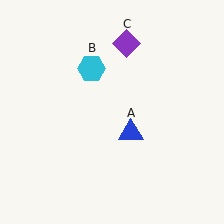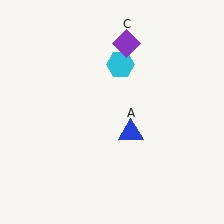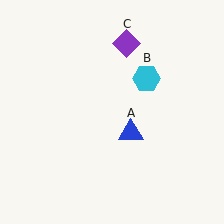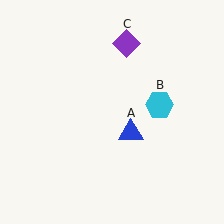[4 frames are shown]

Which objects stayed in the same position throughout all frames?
Blue triangle (object A) and purple diamond (object C) remained stationary.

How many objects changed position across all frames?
1 object changed position: cyan hexagon (object B).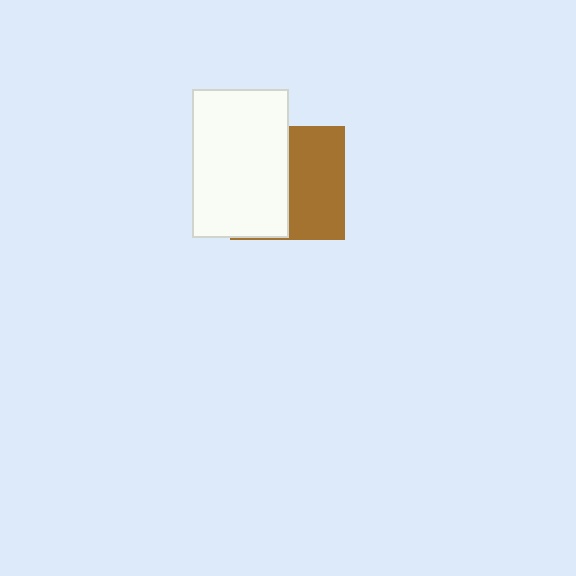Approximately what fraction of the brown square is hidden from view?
Roughly 51% of the brown square is hidden behind the white rectangle.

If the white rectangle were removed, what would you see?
You would see the complete brown square.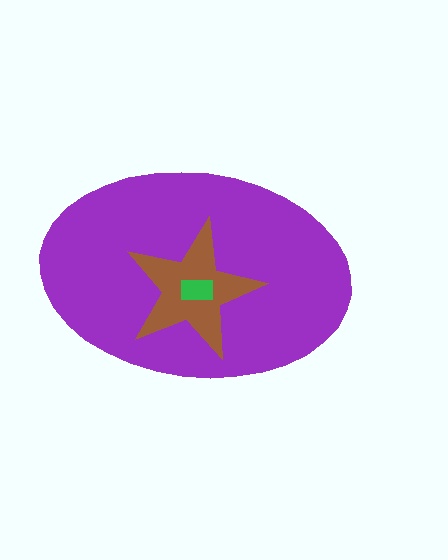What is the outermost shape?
The purple ellipse.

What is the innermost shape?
The green rectangle.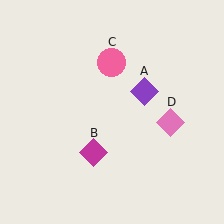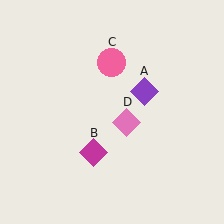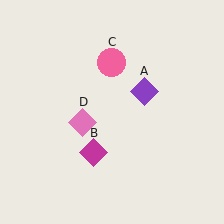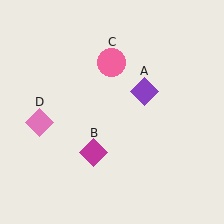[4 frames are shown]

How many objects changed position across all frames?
1 object changed position: pink diamond (object D).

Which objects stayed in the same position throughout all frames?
Purple diamond (object A) and magenta diamond (object B) and pink circle (object C) remained stationary.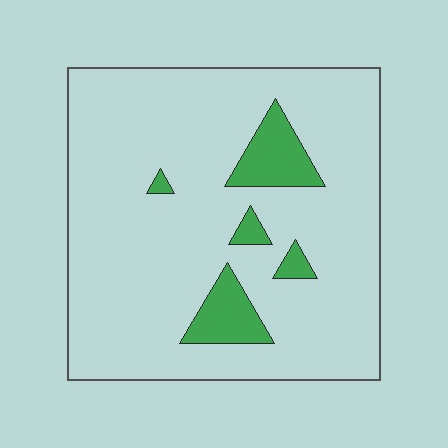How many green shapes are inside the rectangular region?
5.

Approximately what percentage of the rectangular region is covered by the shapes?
Approximately 10%.